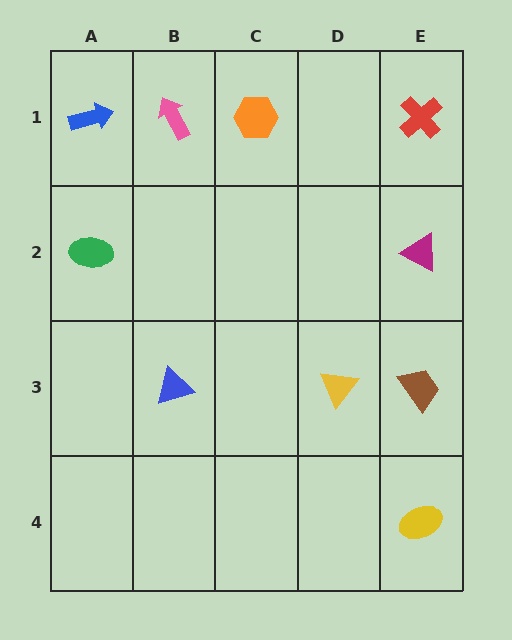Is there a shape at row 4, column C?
No, that cell is empty.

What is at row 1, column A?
A blue arrow.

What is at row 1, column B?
A pink arrow.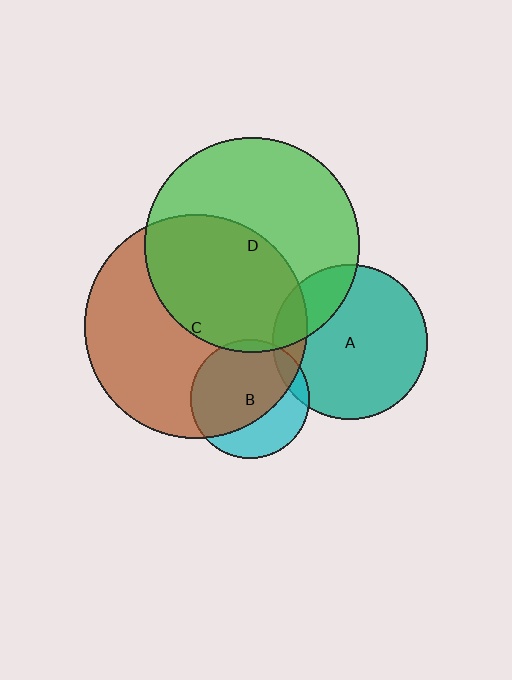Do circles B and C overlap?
Yes.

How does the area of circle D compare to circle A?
Approximately 1.9 times.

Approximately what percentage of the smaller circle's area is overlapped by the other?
Approximately 70%.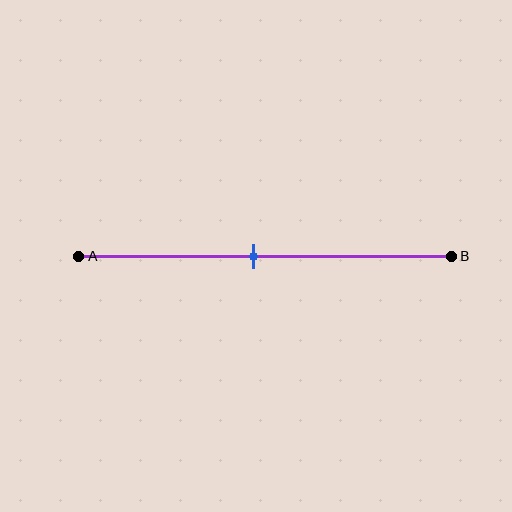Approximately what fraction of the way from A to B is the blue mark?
The blue mark is approximately 45% of the way from A to B.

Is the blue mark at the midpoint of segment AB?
No, the mark is at about 45% from A, not at the 50% midpoint.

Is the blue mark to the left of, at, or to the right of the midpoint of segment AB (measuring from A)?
The blue mark is to the left of the midpoint of segment AB.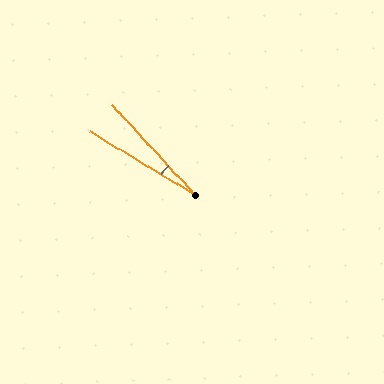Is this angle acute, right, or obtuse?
It is acute.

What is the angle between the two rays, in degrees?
Approximately 16 degrees.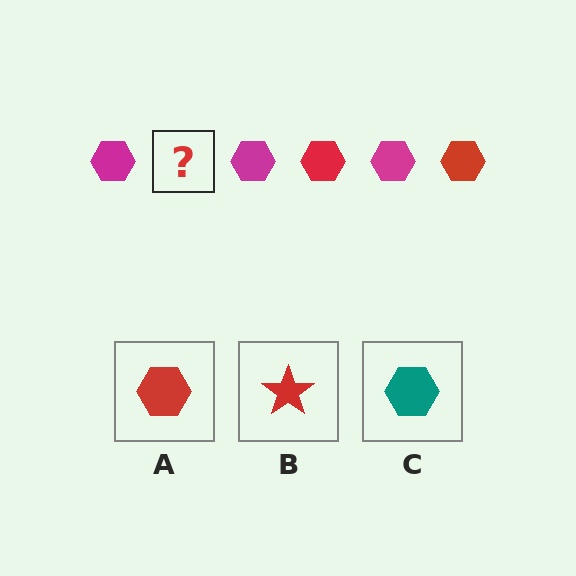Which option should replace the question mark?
Option A.